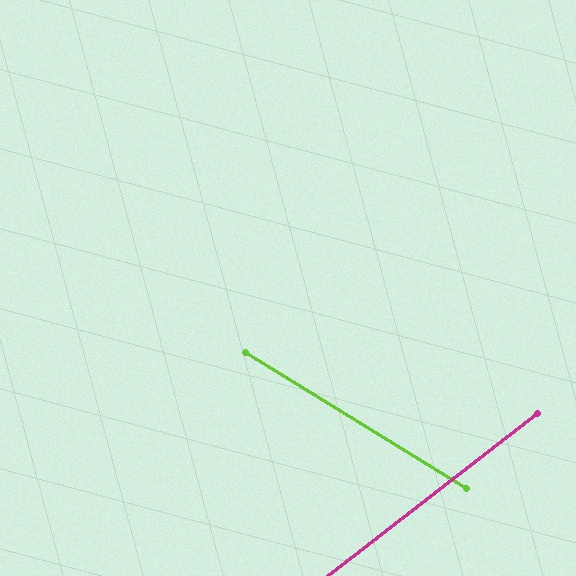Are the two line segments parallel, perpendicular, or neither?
Neither parallel nor perpendicular — they differ by about 69°.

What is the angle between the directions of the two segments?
Approximately 69 degrees.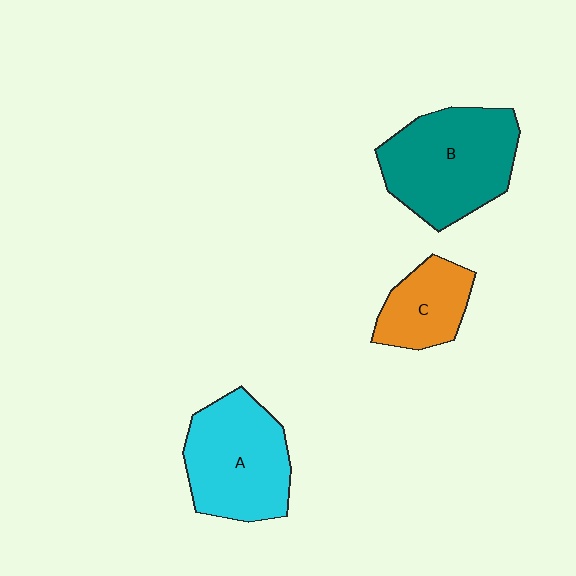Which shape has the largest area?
Shape B (teal).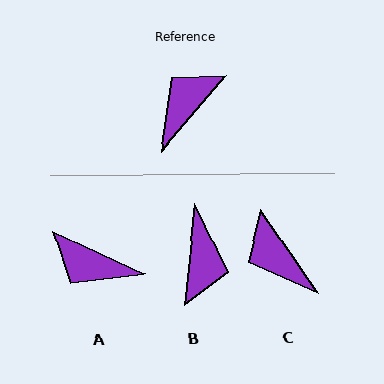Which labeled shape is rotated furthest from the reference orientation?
B, about 146 degrees away.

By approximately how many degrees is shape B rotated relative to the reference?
Approximately 146 degrees clockwise.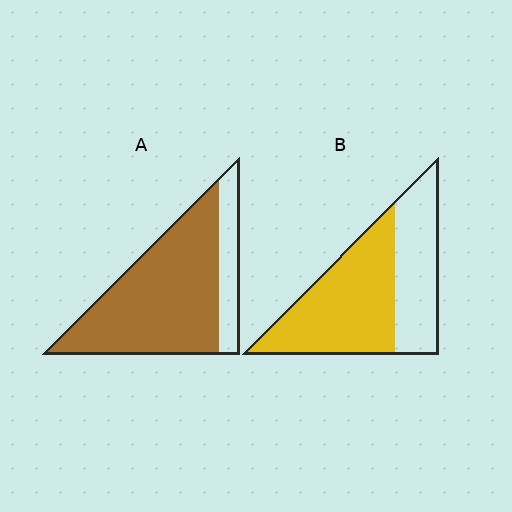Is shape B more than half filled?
Yes.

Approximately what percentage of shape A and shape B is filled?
A is approximately 80% and B is approximately 60%.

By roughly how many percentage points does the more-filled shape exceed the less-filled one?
By roughly 20 percentage points (A over B).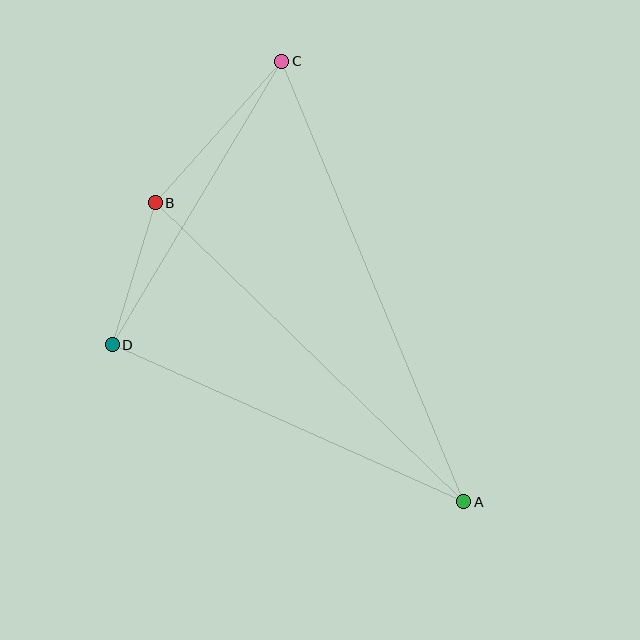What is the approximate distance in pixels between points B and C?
The distance between B and C is approximately 190 pixels.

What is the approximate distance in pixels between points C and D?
The distance between C and D is approximately 330 pixels.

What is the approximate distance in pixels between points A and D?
The distance between A and D is approximately 385 pixels.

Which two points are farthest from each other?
Points A and C are farthest from each other.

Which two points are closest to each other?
Points B and D are closest to each other.